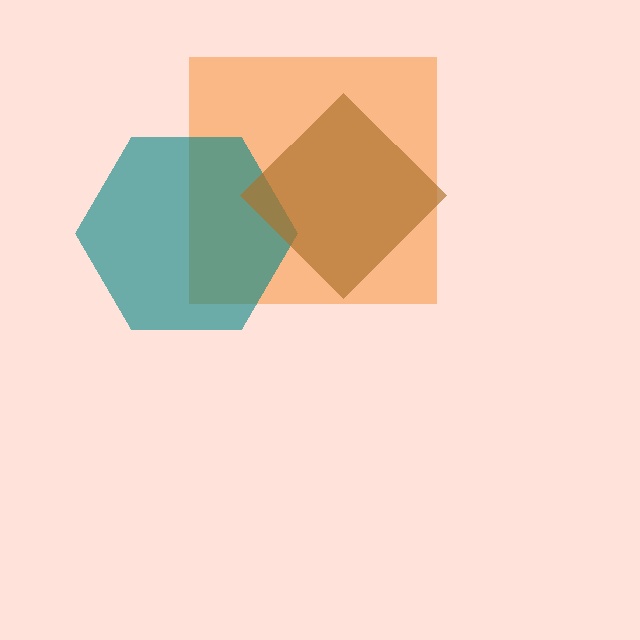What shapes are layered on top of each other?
The layered shapes are: an orange square, a teal hexagon, a brown diamond.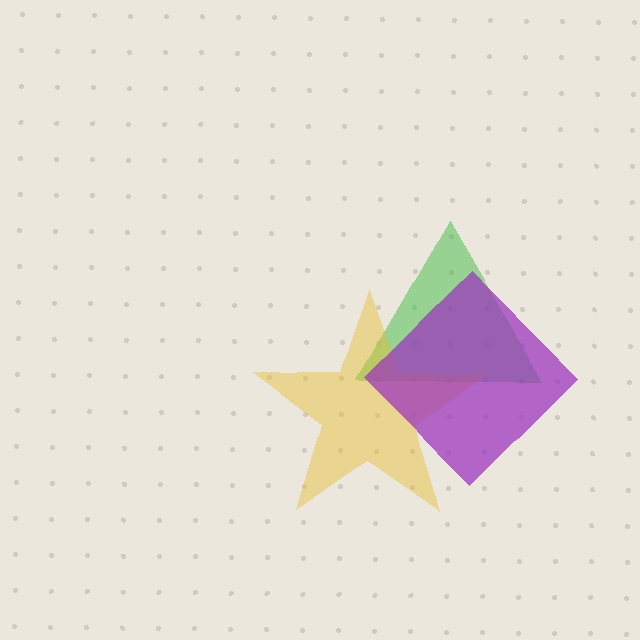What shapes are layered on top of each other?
The layered shapes are: a green triangle, a yellow star, a purple diamond.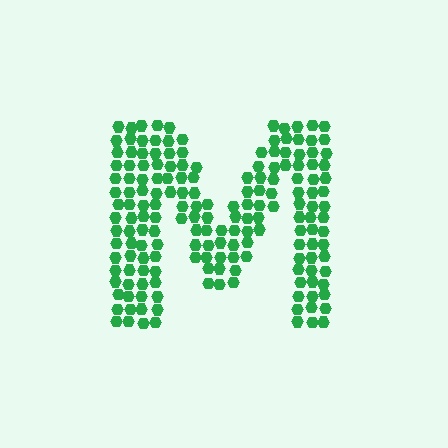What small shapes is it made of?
It is made of small hexagons.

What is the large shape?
The large shape is the letter M.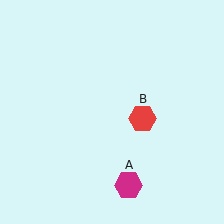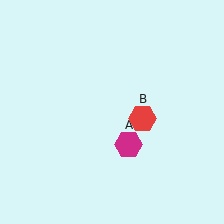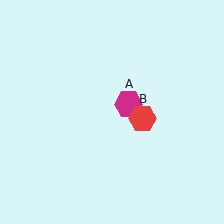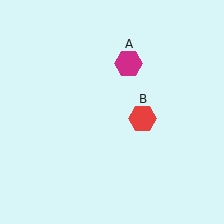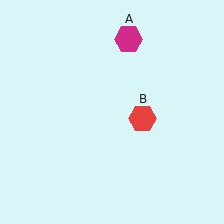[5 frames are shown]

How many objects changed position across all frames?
1 object changed position: magenta hexagon (object A).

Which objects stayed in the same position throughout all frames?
Red hexagon (object B) remained stationary.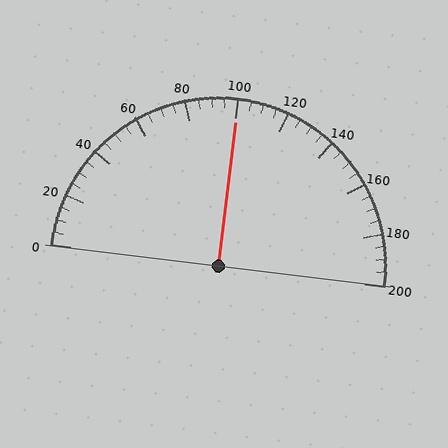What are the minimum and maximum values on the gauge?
The gauge ranges from 0 to 200.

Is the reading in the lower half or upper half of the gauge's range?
The reading is in the upper half of the range (0 to 200).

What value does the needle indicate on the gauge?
The needle indicates approximately 100.